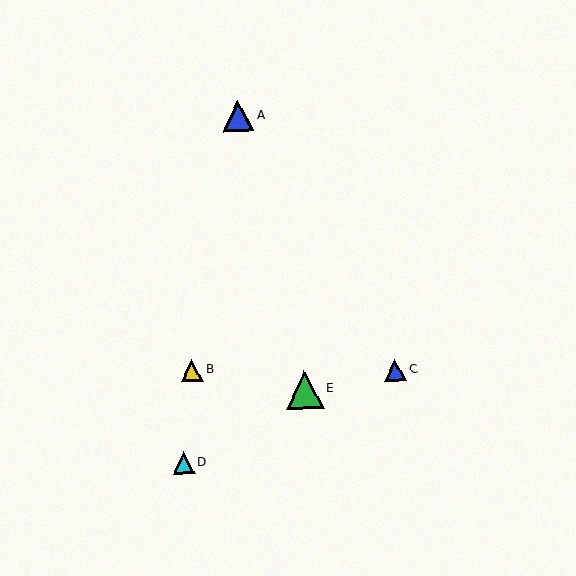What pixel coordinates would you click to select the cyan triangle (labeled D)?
Click at (184, 463) to select the cyan triangle D.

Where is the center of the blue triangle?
The center of the blue triangle is at (238, 116).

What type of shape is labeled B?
Shape B is a yellow triangle.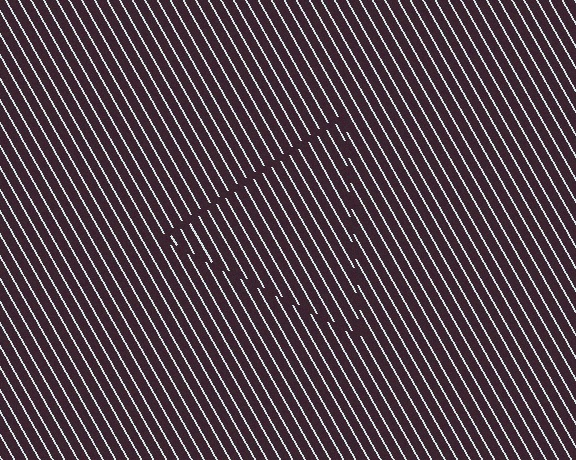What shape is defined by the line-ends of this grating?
An illusory triangle. The interior of the shape contains the same grating, shifted by half a period — the contour is defined by the phase discontinuity where line-ends from the inner and outer gratings abut.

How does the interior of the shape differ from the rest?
The interior of the shape contains the same grating, shifted by half a period — the contour is defined by the phase discontinuity where line-ends from the inner and outer gratings abut.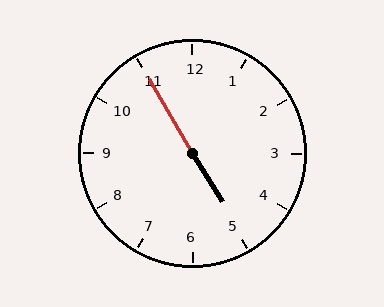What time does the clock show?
4:55.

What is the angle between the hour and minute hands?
Approximately 178 degrees.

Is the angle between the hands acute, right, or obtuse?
It is obtuse.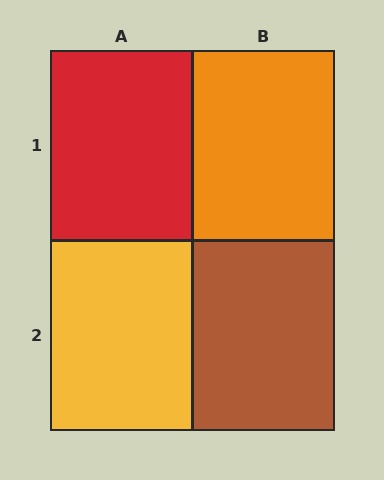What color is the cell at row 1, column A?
Red.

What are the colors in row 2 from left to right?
Yellow, brown.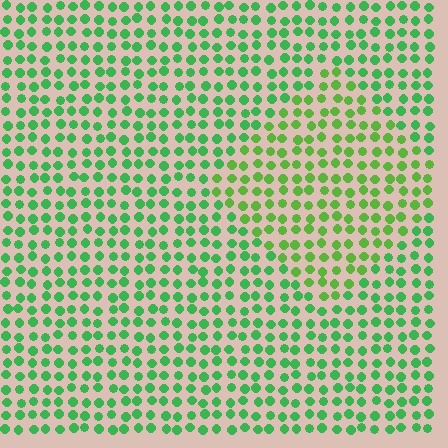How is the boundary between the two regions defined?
The boundary is defined purely by a slight shift in hue (about 26 degrees). Spacing, size, and orientation are identical on both sides.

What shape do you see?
I see a diamond.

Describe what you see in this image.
The image is filled with small green elements in a uniform arrangement. A diamond-shaped region is visible where the elements are tinted to a slightly different hue, forming a subtle color boundary.